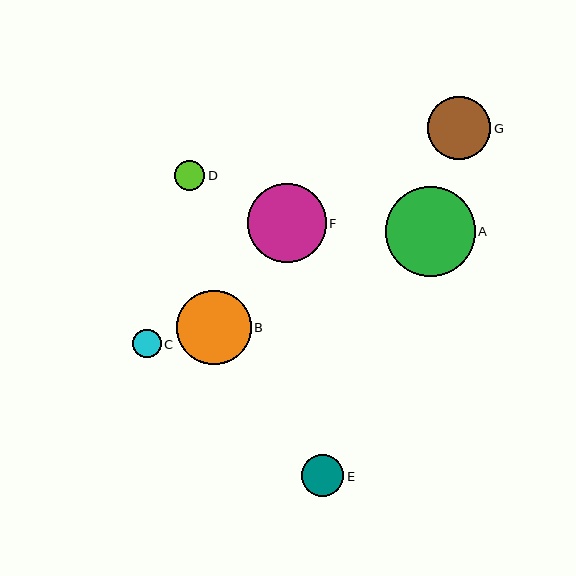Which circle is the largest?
Circle A is the largest with a size of approximately 90 pixels.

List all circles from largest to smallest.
From largest to smallest: A, F, B, G, E, D, C.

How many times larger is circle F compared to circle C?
Circle F is approximately 2.8 times the size of circle C.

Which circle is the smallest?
Circle C is the smallest with a size of approximately 29 pixels.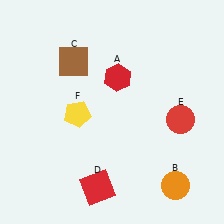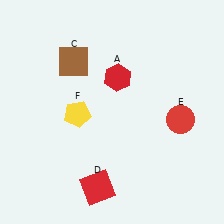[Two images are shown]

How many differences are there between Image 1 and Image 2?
There is 1 difference between the two images.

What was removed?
The orange circle (B) was removed in Image 2.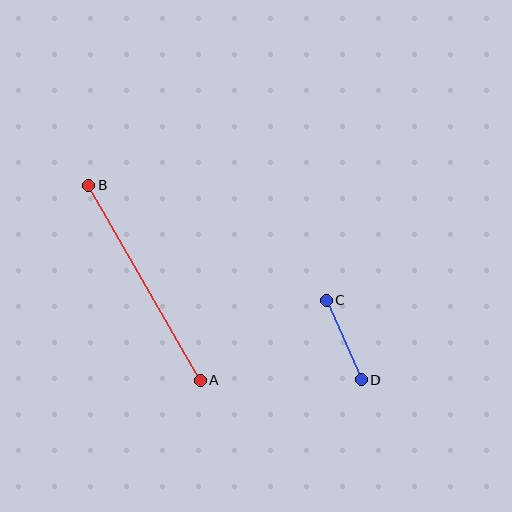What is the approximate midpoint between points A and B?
The midpoint is at approximately (145, 283) pixels.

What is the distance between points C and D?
The distance is approximately 87 pixels.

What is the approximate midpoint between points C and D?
The midpoint is at approximately (344, 340) pixels.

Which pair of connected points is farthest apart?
Points A and B are farthest apart.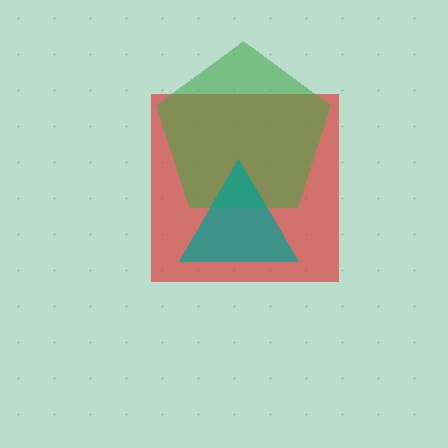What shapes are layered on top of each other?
The layered shapes are: a red square, a green pentagon, a teal triangle.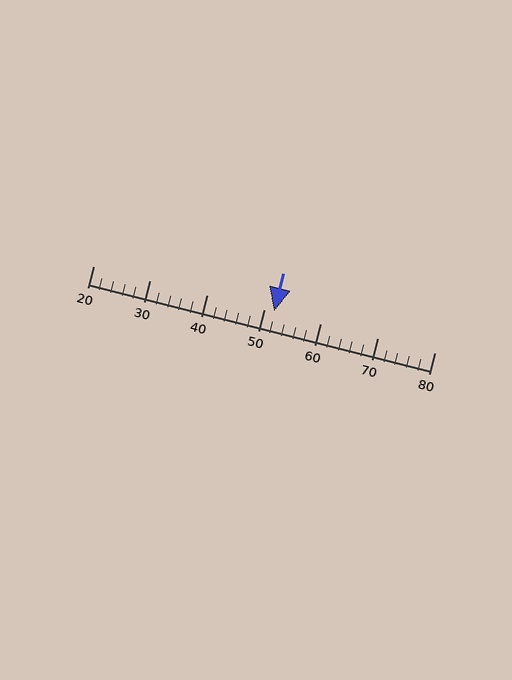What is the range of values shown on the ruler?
The ruler shows values from 20 to 80.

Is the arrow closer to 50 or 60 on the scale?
The arrow is closer to 50.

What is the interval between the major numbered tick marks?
The major tick marks are spaced 10 units apart.